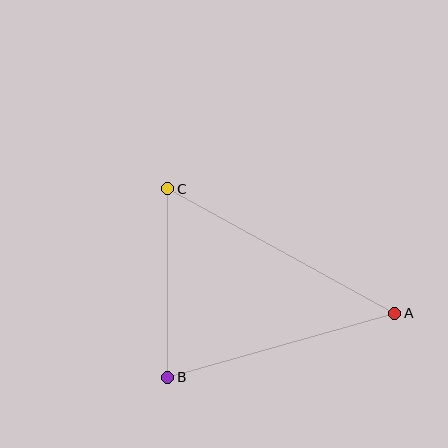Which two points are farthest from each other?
Points A and C are farthest from each other.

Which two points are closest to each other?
Points B and C are closest to each other.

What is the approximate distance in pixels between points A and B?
The distance between A and B is approximately 236 pixels.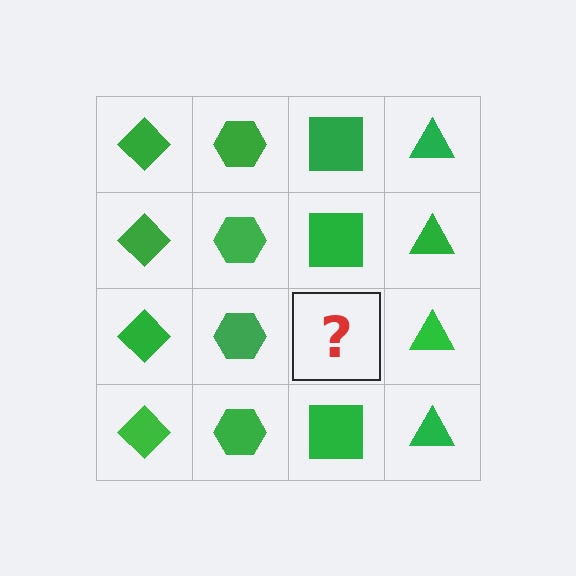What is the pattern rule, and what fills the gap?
The rule is that each column has a consistent shape. The gap should be filled with a green square.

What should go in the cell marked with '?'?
The missing cell should contain a green square.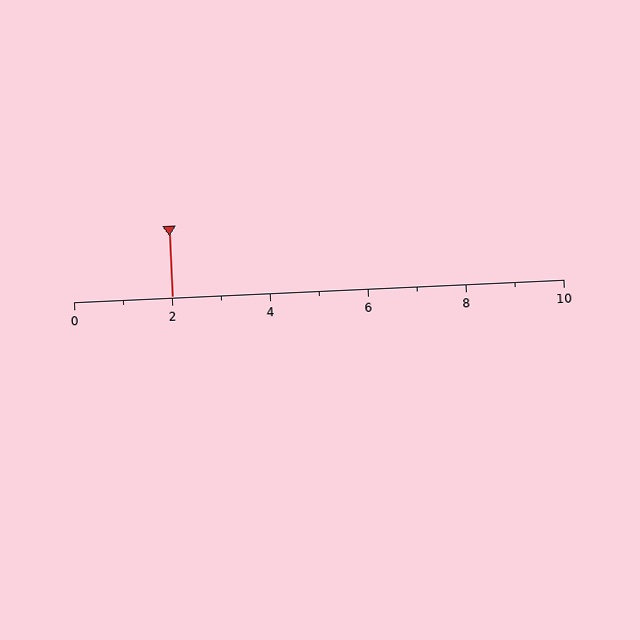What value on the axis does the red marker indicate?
The marker indicates approximately 2.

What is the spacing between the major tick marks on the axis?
The major ticks are spaced 2 apart.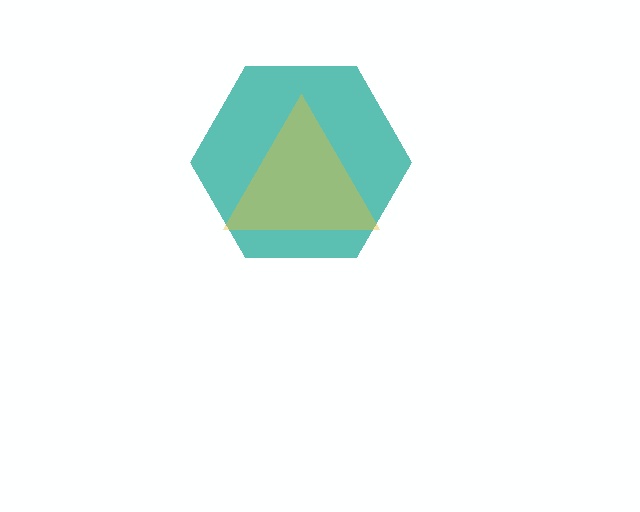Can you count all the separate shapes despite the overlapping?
Yes, there are 2 separate shapes.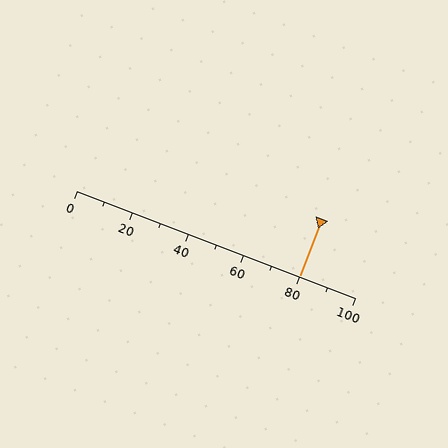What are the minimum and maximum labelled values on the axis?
The axis runs from 0 to 100.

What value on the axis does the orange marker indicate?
The marker indicates approximately 80.